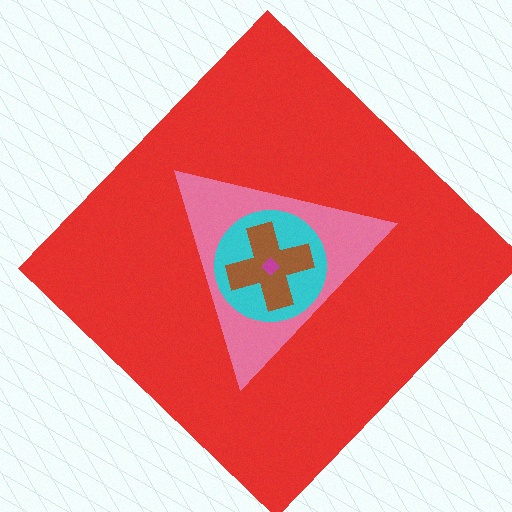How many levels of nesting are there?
5.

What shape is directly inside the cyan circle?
The brown cross.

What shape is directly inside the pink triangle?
The cyan circle.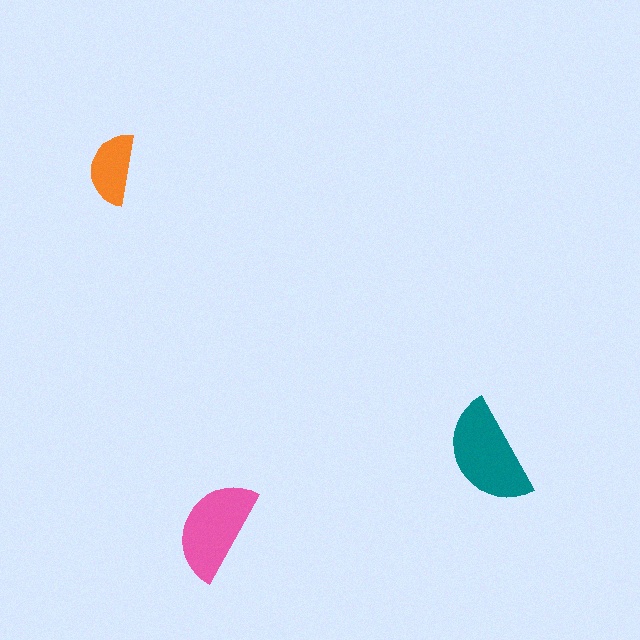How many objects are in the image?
There are 3 objects in the image.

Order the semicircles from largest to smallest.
the teal one, the pink one, the orange one.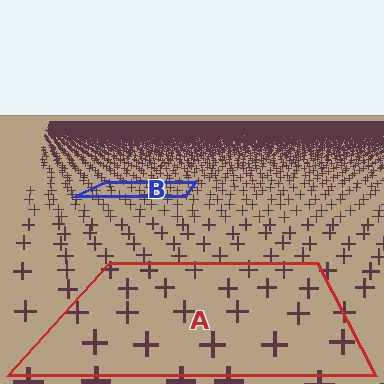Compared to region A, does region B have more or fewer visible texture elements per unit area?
Region B has more texture elements per unit area — they are packed more densely because it is farther away.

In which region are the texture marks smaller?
The texture marks are smaller in region B, because it is farther away.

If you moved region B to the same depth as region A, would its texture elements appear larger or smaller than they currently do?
They would appear larger. At a closer depth, the same texture elements are projected at a bigger on-screen size.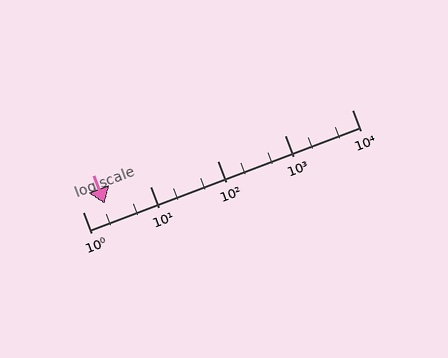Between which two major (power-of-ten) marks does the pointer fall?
The pointer is between 1 and 10.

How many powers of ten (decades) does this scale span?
The scale spans 4 decades, from 1 to 10000.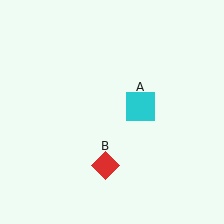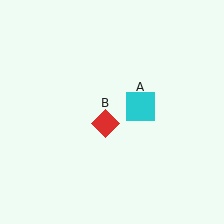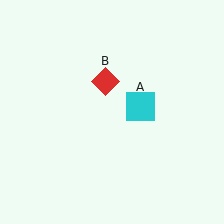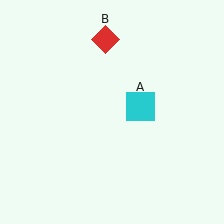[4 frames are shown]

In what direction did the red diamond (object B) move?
The red diamond (object B) moved up.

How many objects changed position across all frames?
1 object changed position: red diamond (object B).